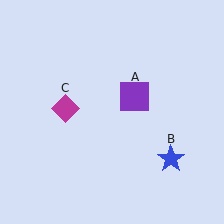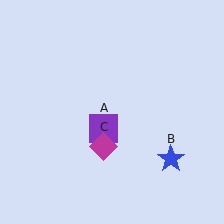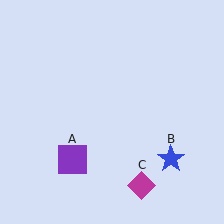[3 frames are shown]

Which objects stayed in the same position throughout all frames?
Blue star (object B) remained stationary.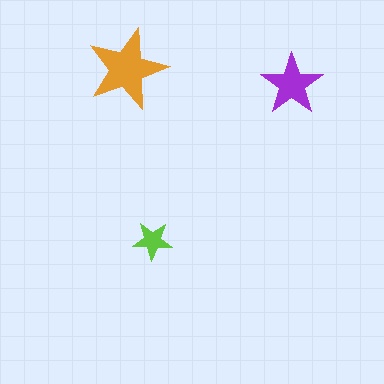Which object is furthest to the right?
The purple star is rightmost.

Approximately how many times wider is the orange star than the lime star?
About 2 times wider.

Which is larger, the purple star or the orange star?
The orange one.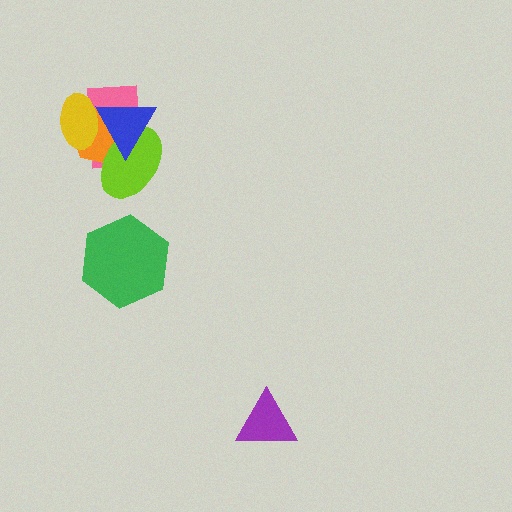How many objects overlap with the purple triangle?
0 objects overlap with the purple triangle.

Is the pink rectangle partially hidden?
Yes, it is partially covered by another shape.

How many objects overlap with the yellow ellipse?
3 objects overlap with the yellow ellipse.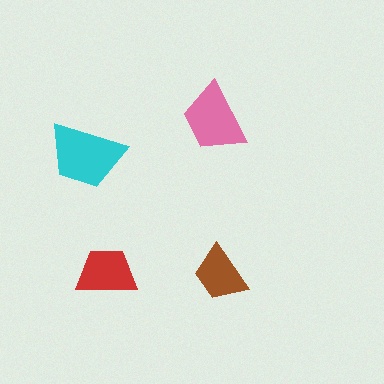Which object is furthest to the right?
The brown trapezoid is rightmost.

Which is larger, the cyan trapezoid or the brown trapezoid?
The cyan one.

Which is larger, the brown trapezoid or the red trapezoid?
The red one.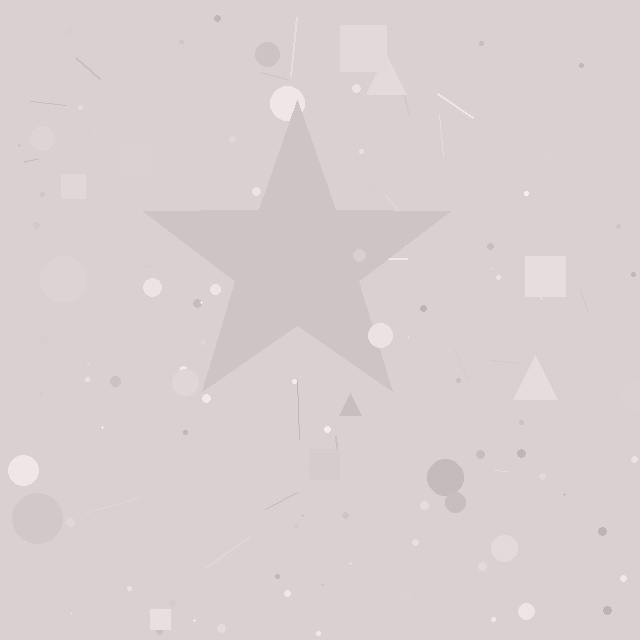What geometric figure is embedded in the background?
A star is embedded in the background.